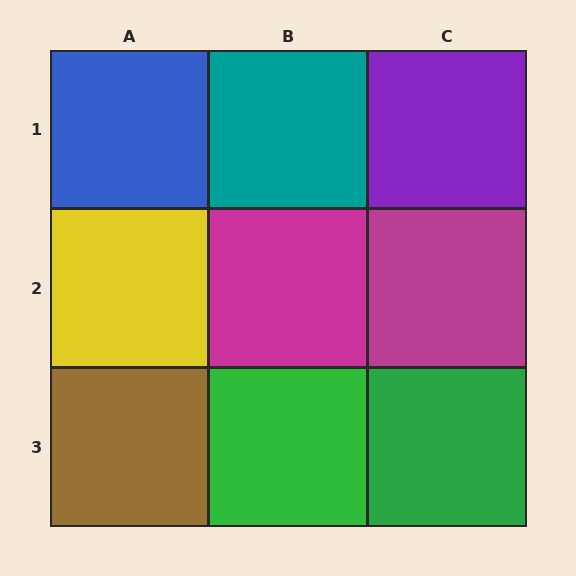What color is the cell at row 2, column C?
Magenta.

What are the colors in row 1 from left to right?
Blue, teal, purple.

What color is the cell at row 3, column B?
Green.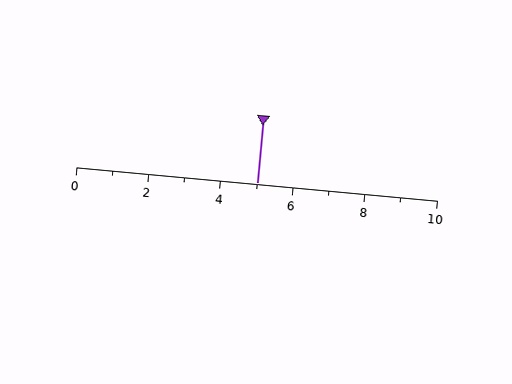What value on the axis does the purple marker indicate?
The marker indicates approximately 5.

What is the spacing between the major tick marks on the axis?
The major ticks are spaced 2 apart.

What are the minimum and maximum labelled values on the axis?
The axis runs from 0 to 10.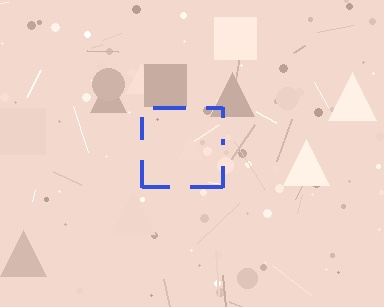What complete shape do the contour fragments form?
The contour fragments form a square.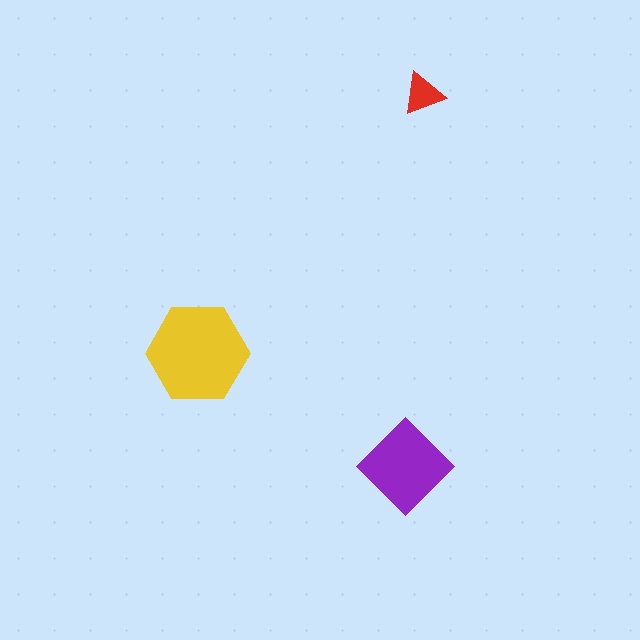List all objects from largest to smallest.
The yellow hexagon, the purple diamond, the red triangle.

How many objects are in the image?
There are 3 objects in the image.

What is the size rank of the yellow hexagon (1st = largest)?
1st.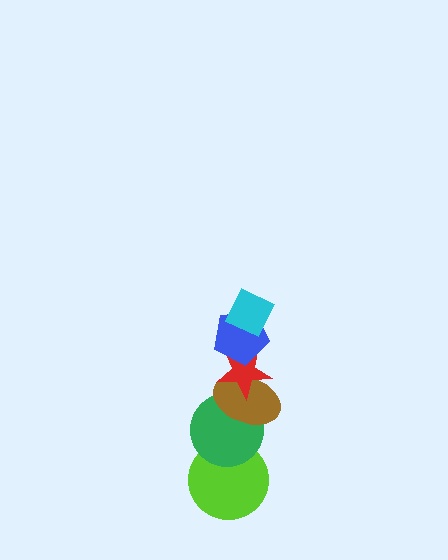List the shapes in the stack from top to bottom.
From top to bottom: the cyan diamond, the blue pentagon, the red star, the brown ellipse, the green circle, the lime circle.